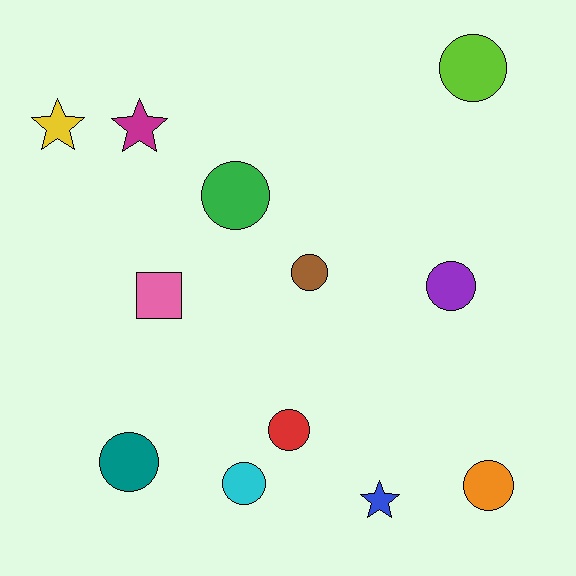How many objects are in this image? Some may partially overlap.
There are 12 objects.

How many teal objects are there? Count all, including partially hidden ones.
There is 1 teal object.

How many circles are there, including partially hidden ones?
There are 8 circles.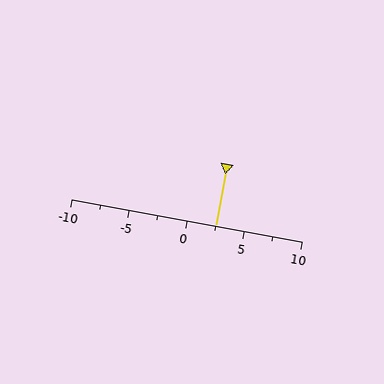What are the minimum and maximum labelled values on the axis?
The axis runs from -10 to 10.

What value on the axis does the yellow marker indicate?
The marker indicates approximately 2.5.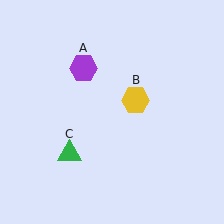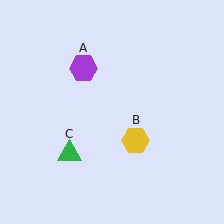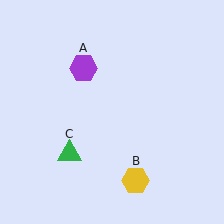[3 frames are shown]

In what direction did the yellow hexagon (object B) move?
The yellow hexagon (object B) moved down.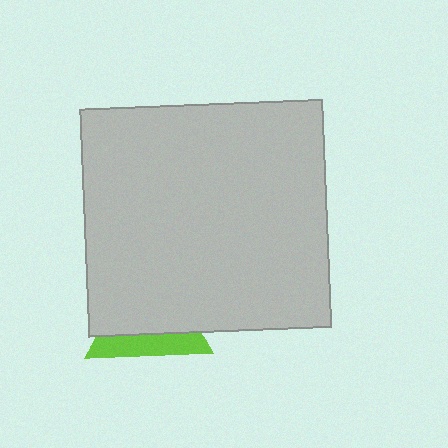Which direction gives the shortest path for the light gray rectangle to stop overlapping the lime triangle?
Moving up gives the shortest separation.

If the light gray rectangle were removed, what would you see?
You would see the complete lime triangle.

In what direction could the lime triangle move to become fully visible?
The lime triangle could move down. That would shift it out from behind the light gray rectangle entirely.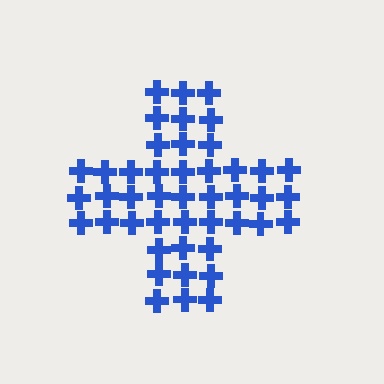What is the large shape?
The large shape is a cross.